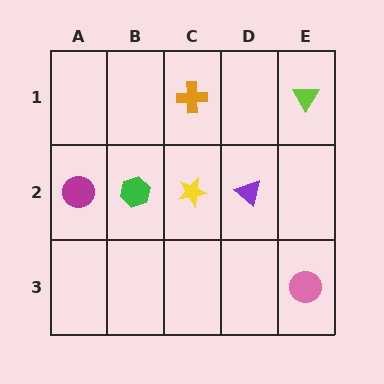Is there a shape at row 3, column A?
No, that cell is empty.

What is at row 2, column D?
A purple triangle.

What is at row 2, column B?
A green hexagon.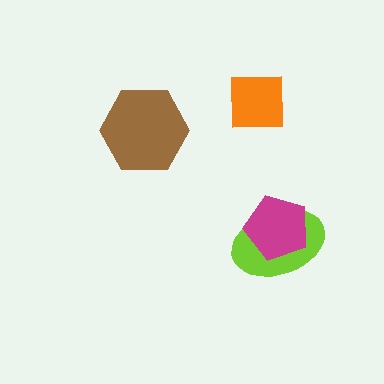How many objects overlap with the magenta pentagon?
1 object overlaps with the magenta pentagon.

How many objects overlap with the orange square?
0 objects overlap with the orange square.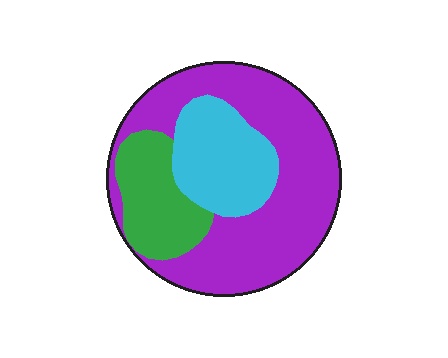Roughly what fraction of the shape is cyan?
Cyan covers 22% of the shape.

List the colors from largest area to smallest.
From largest to smallest: purple, cyan, green.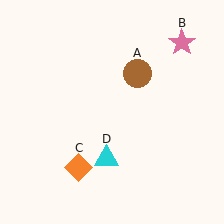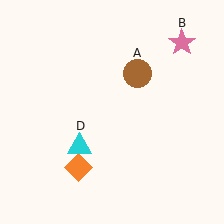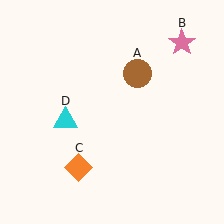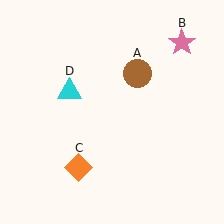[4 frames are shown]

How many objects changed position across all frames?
1 object changed position: cyan triangle (object D).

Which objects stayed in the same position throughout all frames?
Brown circle (object A) and pink star (object B) and orange diamond (object C) remained stationary.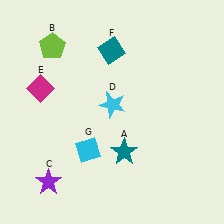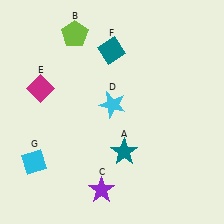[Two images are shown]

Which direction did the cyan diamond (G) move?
The cyan diamond (G) moved left.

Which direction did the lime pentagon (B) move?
The lime pentagon (B) moved right.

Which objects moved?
The objects that moved are: the lime pentagon (B), the purple star (C), the cyan diamond (G).